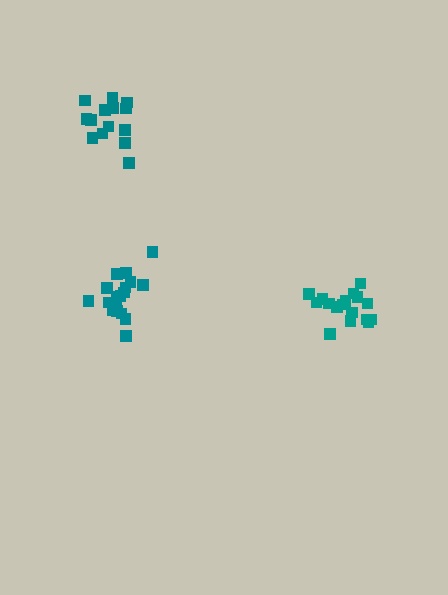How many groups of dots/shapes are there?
There are 3 groups.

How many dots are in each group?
Group 1: 14 dots, Group 2: 17 dots, Group 3: 18 dots (49 total).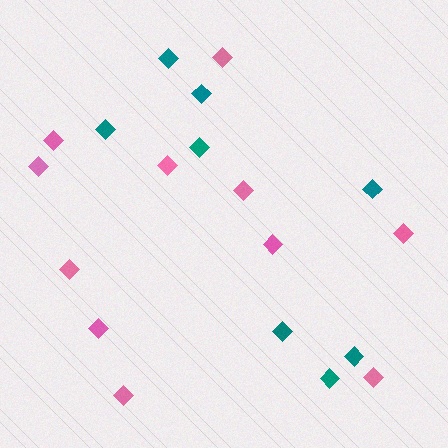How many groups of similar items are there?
There are 2 groups: one group of pink diamonds (11) and one group of teal diamonds (8).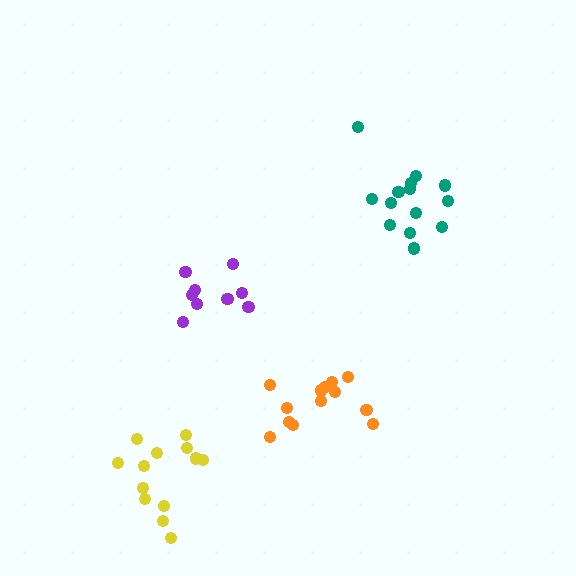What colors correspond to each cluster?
The clusters are colored: orange, purple, teal, yellow.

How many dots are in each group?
Group 1: 13 dots, Group 2: 9 dots, Group 3: 14 dots, Group 4: 13 dots (49 total).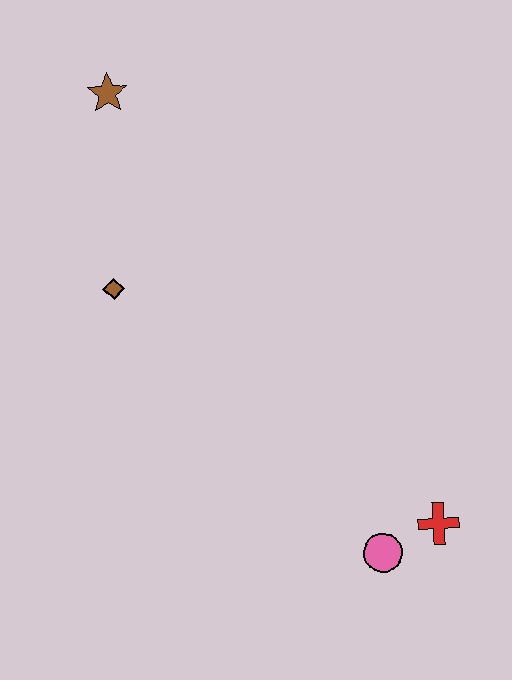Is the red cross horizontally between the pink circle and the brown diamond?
No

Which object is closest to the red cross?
The pink circle is closest to the red cross.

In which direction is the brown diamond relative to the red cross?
The brown diamond is to the left of the red cross.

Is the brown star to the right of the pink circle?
No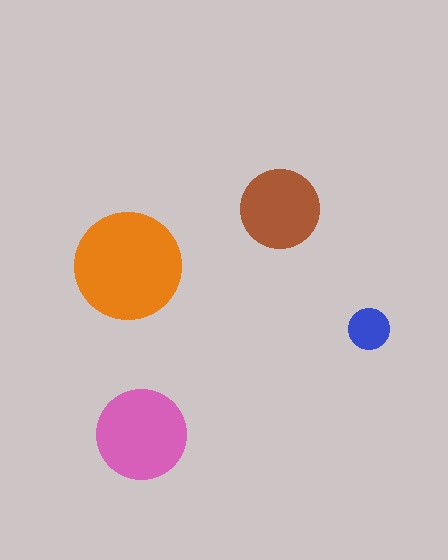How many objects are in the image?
There are 4 objects in the image.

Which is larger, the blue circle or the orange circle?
The orange one.